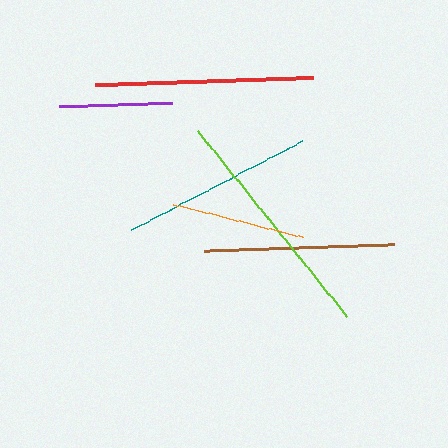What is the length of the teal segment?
The teal segment is approximately 193 pixels long.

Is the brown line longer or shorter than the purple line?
The brown line is longer than the purple line.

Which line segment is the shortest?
The purple line is the shortest at approximately 113 pixels.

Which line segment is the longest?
The lime line is the longest at approximately 239 pixels.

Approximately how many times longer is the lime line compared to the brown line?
The lime line is approximately 1.3 times the length of the brown line.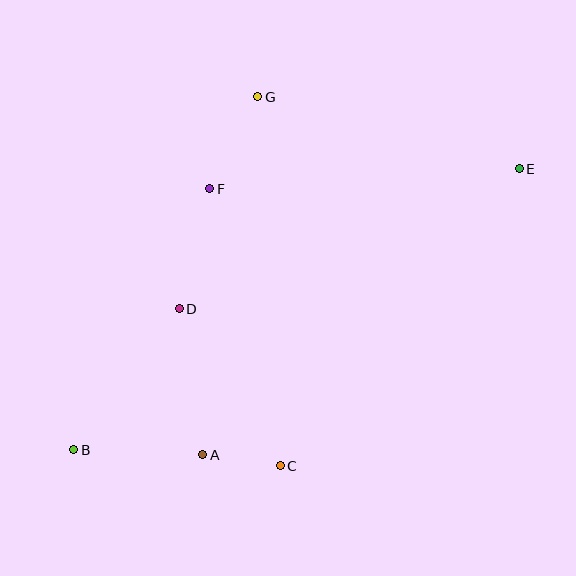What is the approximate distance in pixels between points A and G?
The distance between A and G is approximately 362 pixels.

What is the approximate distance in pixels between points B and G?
The distance between B and G is approximately 398 pixels.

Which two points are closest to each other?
Points A and C are closest to each other.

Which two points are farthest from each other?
Points B and E are farthest from each other.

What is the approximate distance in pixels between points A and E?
The distance between A and E is approximately 427 pixels.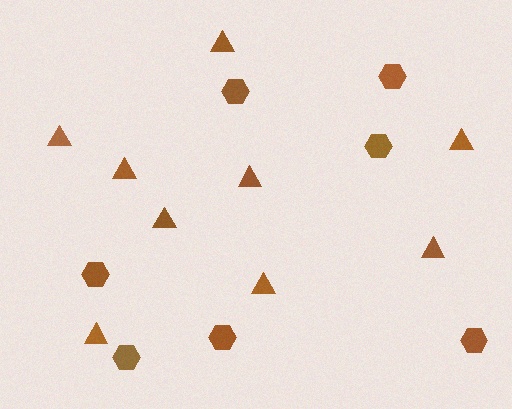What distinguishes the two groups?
There are 2 groups: one group of triangles (9) and one group of hexagons (7).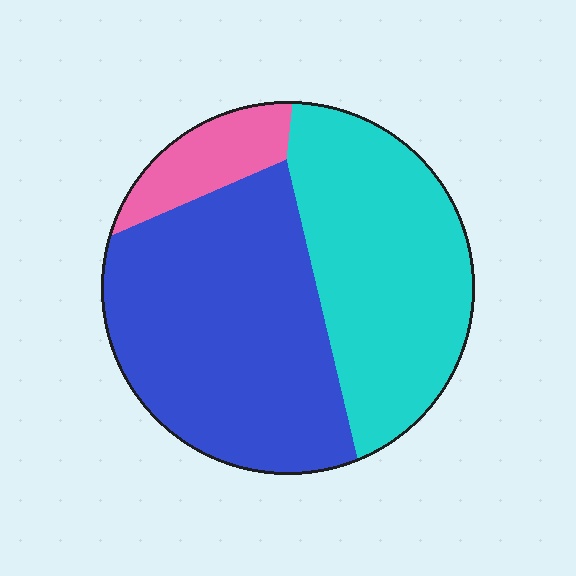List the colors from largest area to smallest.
From largest to smallest: blue, cyan, pink.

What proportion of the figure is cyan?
Cyan covers 40% of the figure.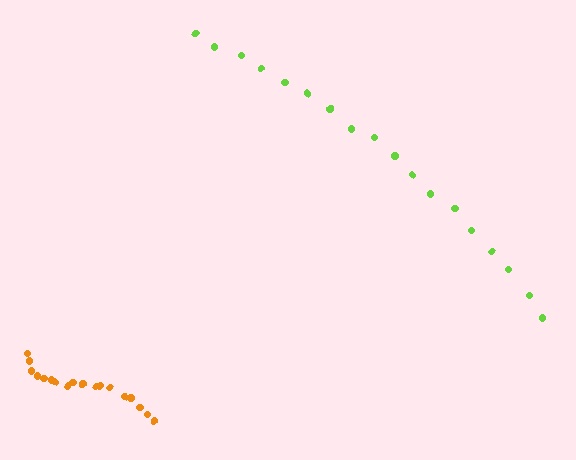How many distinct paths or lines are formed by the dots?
There are 2 distinct paths.